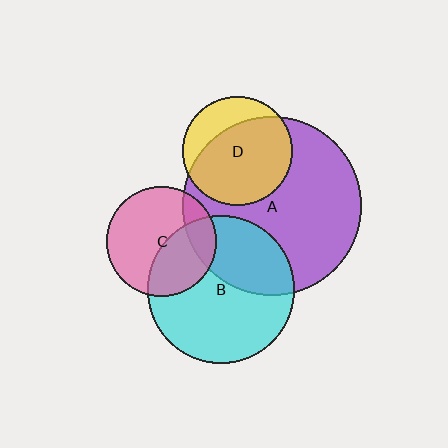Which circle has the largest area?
Circle A (purple).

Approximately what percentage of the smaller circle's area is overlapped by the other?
Approximately 70%.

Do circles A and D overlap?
Yes.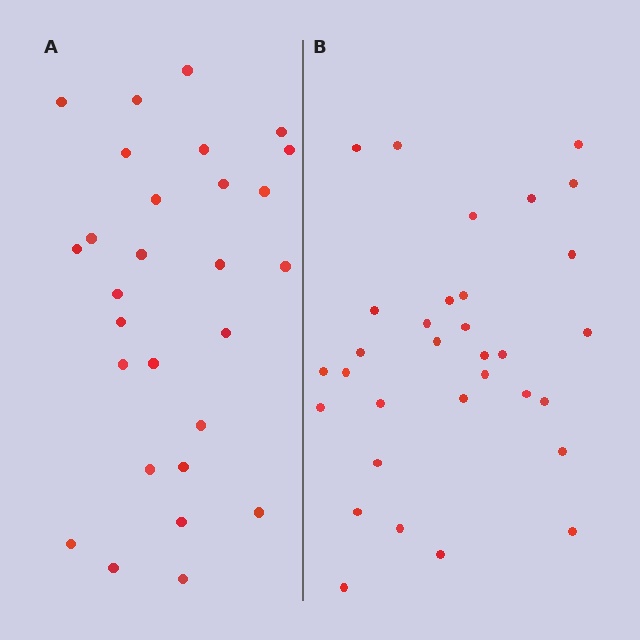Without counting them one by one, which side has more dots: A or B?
Region B (the right region) has more dots.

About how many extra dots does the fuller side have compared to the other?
Region B has about 4 more dots than region A.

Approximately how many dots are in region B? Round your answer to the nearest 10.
About 30 dots. (The exact count is 32, which rounds to 30.)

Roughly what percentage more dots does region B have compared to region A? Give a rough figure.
About 15% more.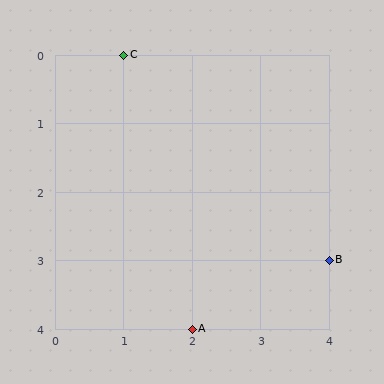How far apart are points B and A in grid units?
Points B and A are 2 columns and 1 row apart (about 2.2 grid units diagonally).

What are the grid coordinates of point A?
Point A is at grid coordinates (2, 4).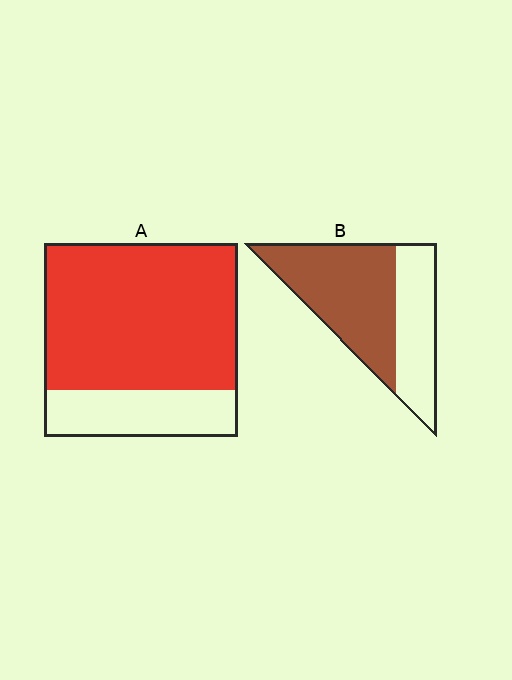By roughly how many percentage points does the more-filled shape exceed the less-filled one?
By roughly 15 percentage points (A over B).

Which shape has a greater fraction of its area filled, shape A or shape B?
Shape A.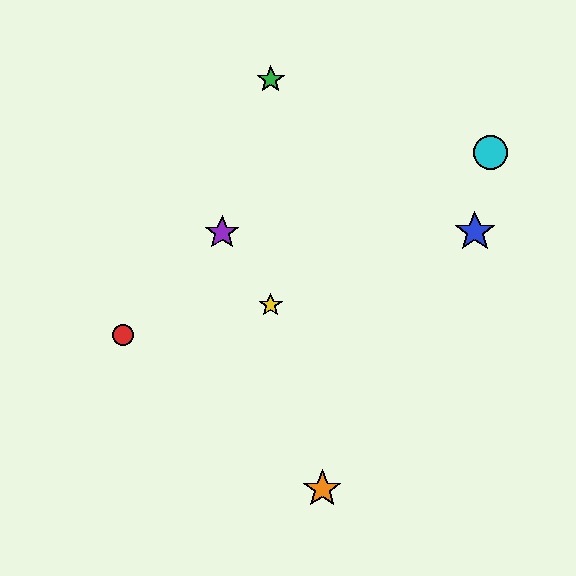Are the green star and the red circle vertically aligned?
No, the green star is at x≈271 and the red circle is at x≈123.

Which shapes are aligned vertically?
The green star, the yellow star are aligned vertically.